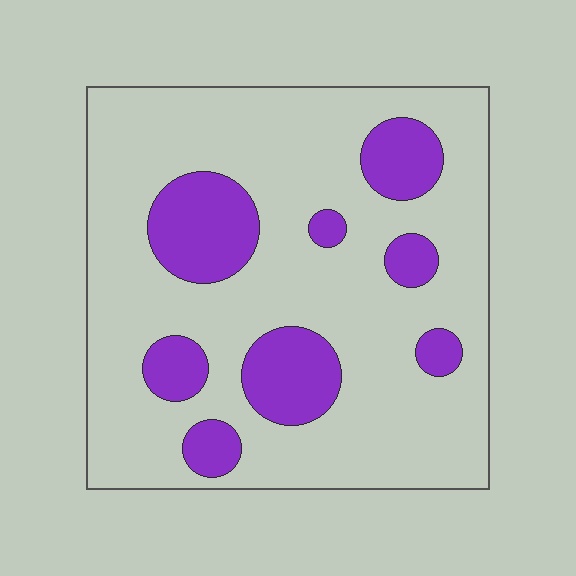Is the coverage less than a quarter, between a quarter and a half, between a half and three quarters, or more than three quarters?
Less than a quarter.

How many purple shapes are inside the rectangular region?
8.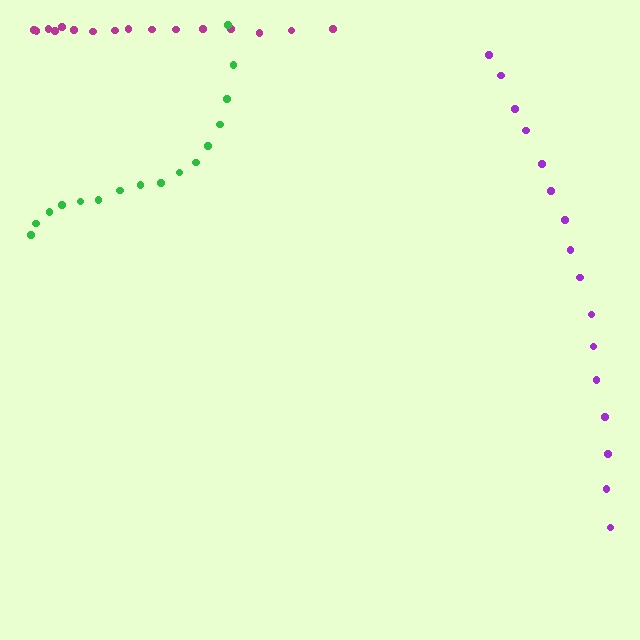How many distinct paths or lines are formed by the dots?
There are 3 distinct paths.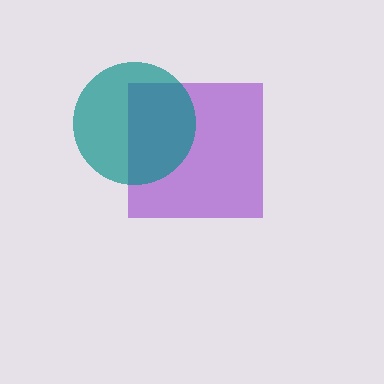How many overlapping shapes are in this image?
There are 2 overlapping shapes in the image.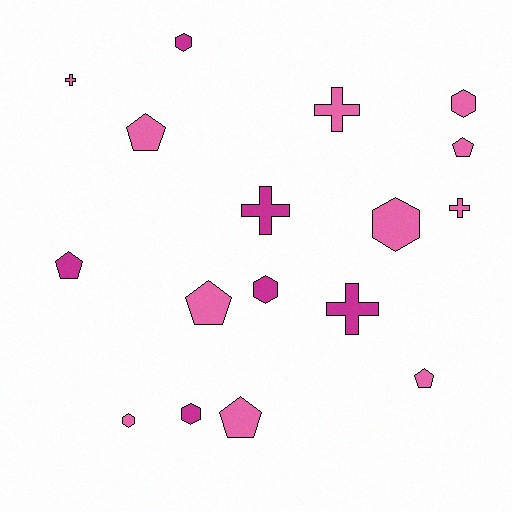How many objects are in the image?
There are 17 objects.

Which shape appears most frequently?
Hexagon, with 6 objects.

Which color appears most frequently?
Pink, with 11 objects.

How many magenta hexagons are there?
There are 3 magenta hexagons.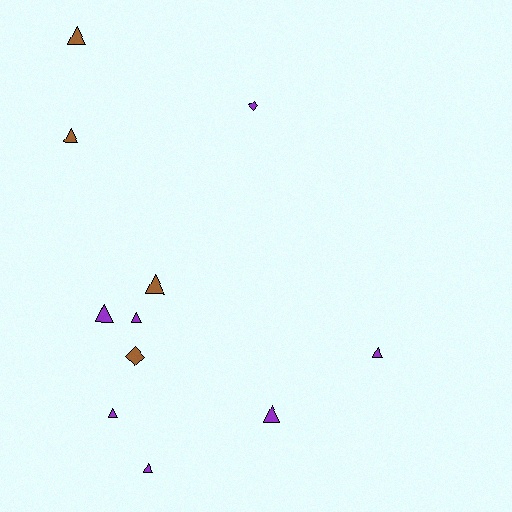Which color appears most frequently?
Purple, with 7 objects.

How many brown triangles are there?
There are 3 brown triangles.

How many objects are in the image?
There are 11 objects.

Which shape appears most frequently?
Triangle, with 9 objects.